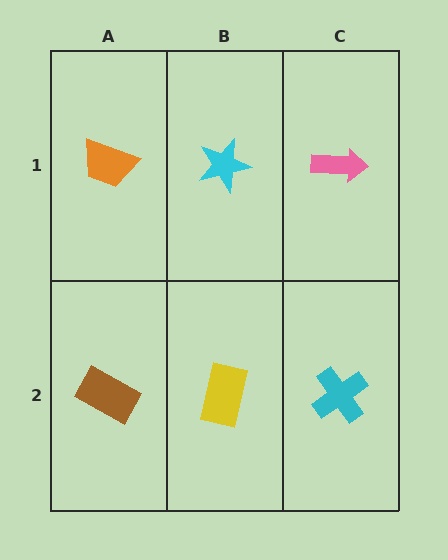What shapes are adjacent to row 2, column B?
A cyan star (row 1, column B), a brown rectangle (row 2, column A), a cyan cross (row 2, column C).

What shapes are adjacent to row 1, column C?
A cyan cross (row 2, column C), a cyan star (row 1, column B).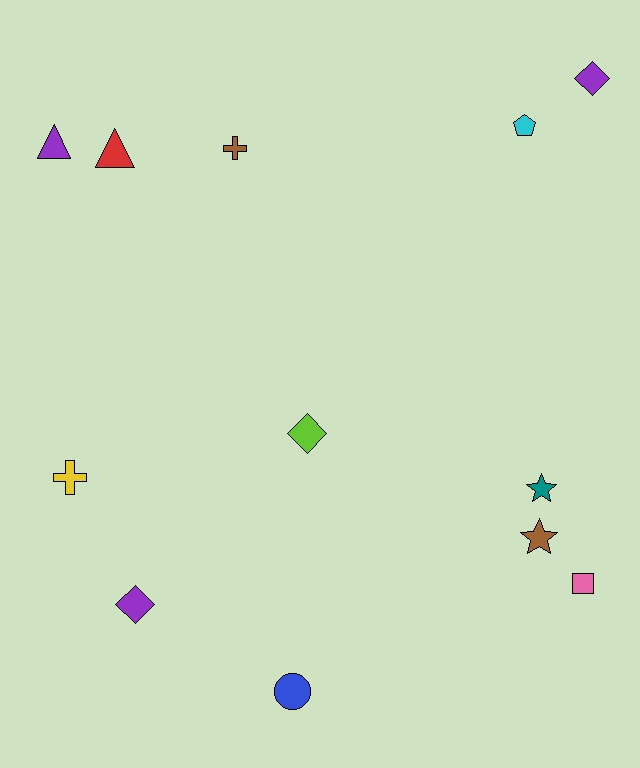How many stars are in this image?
There are 2 stars.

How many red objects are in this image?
There is 1 red object.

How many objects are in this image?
There are 12 objects.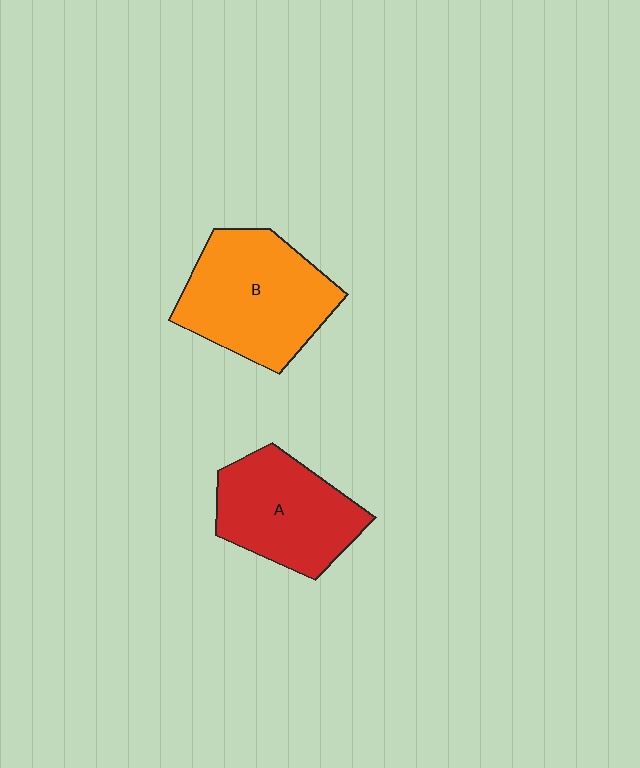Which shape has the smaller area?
Shape A (red).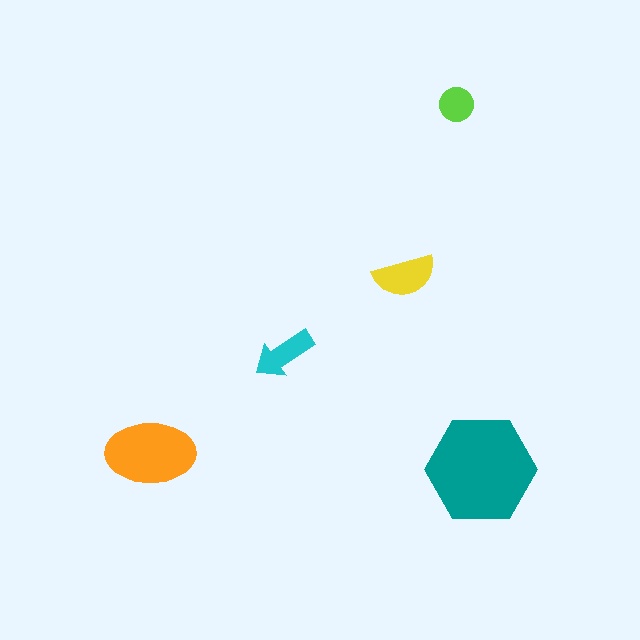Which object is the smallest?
The lime circle.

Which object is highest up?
The lime circle is topmost.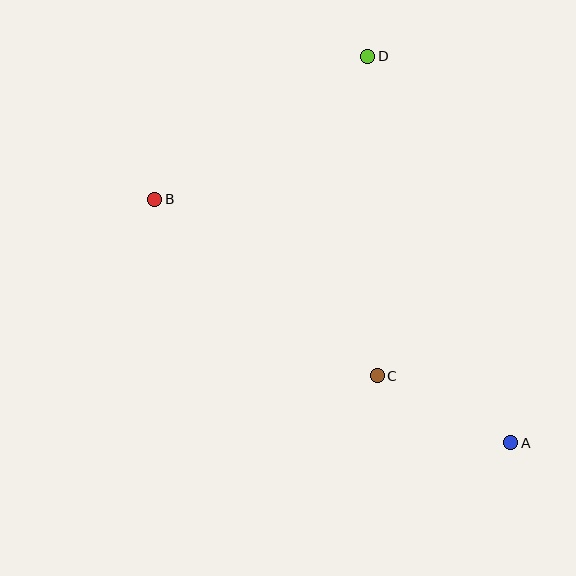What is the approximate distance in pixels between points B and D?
The distance between B and D is approximately 257 pixels.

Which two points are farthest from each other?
Points A and B are farthest from each other.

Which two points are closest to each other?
Points A and C are closest to each other.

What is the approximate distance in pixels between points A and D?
The distance between A and D is approximately 412 pixels.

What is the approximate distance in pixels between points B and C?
The distance between B and C is approximately 284 pixels.